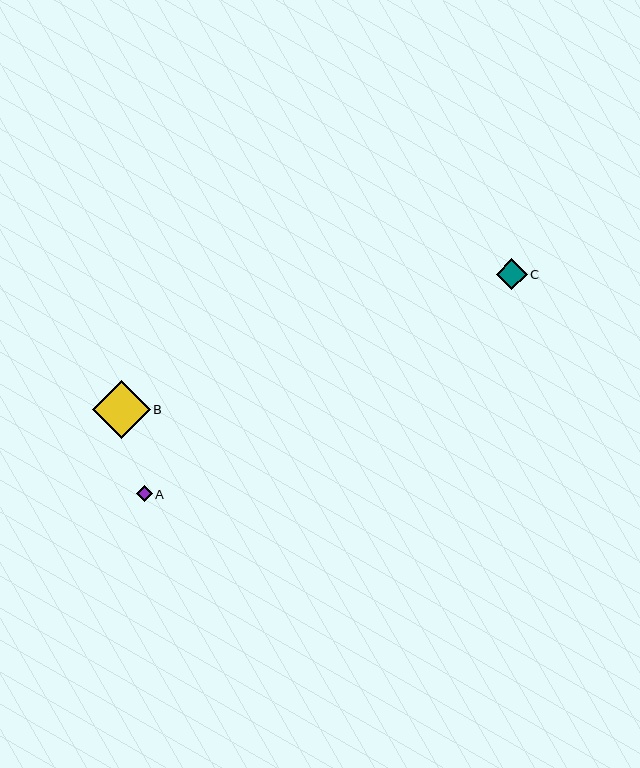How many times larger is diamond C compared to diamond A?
Diamond C is approximately 2.0 times the size of diamond A.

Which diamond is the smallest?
Diamond A is the smallest with a size of approximately 15 pixels.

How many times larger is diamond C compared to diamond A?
Diamond C is approximately 2.0 times the size of diamond A.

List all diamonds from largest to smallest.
From largest to smallest: B, C, A.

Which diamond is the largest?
Diamond B is the largest with a size of approximately 58 pixels.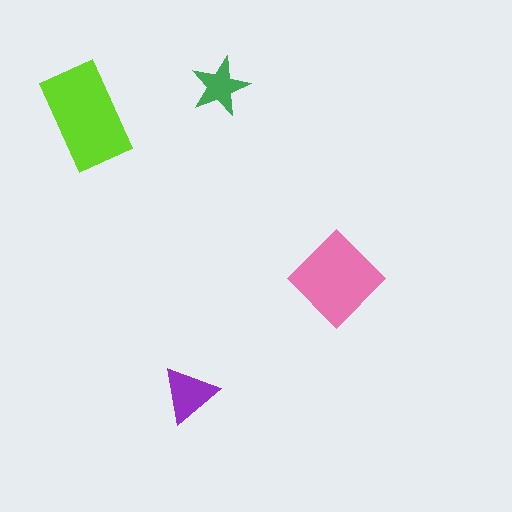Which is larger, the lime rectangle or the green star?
The lime rectangle.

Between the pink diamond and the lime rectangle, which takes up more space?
The lime rectangle.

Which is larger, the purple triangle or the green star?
The purple triangle.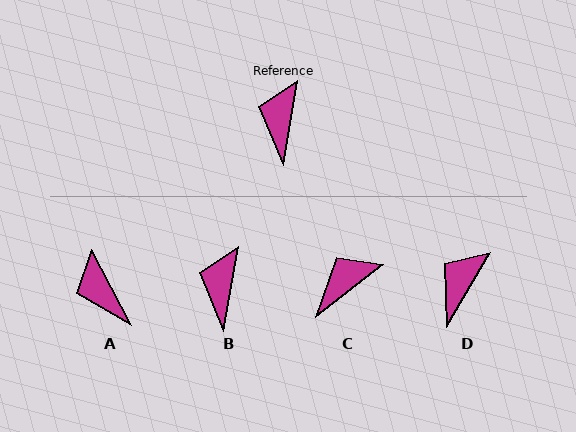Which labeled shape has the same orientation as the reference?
B.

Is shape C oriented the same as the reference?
No, it is off by about 42 degrees.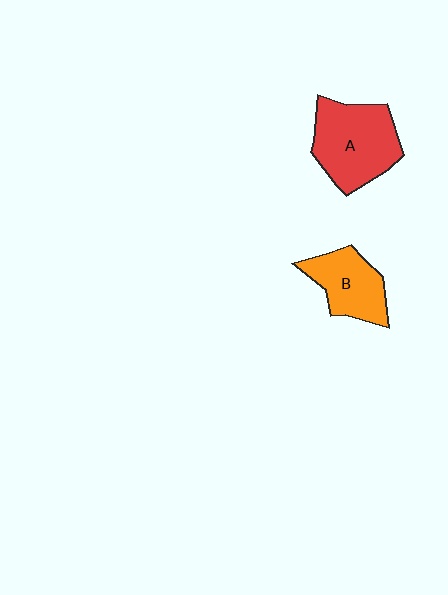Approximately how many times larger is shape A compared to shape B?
Approximately 1.4 times.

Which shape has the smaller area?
Shape B (orange).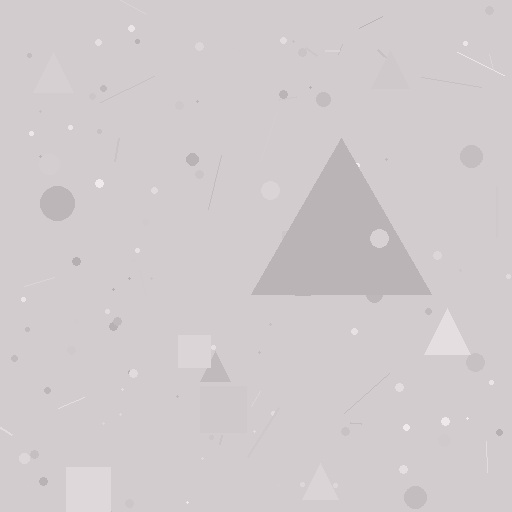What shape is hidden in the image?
A triangle is hidden in the image.